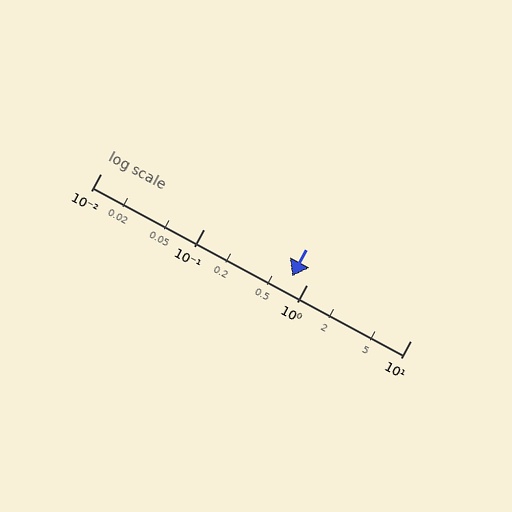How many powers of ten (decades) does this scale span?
The scale spans 3 decades, from 0.01 to 10.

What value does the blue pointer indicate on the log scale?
The pointer indicates approximately 0.71.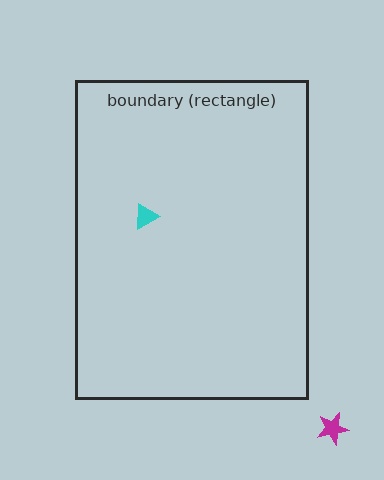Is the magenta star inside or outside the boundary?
Outside.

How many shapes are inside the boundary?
1 inside, 1 outside.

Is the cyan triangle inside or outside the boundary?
Inside.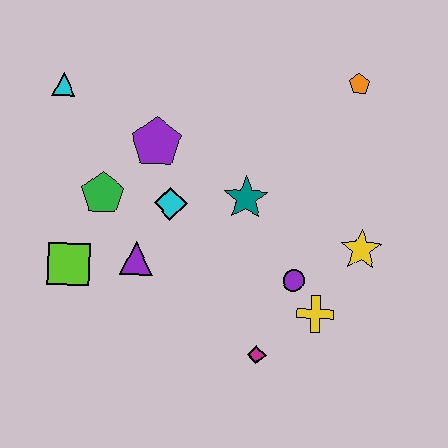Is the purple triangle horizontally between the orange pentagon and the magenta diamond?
No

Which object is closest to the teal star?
The cyan diamond is closest to the teal star.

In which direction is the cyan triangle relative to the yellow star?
The cyan triangle is to the left of the yellow star.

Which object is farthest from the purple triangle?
The orange pentagon is farthest from the purple triangle.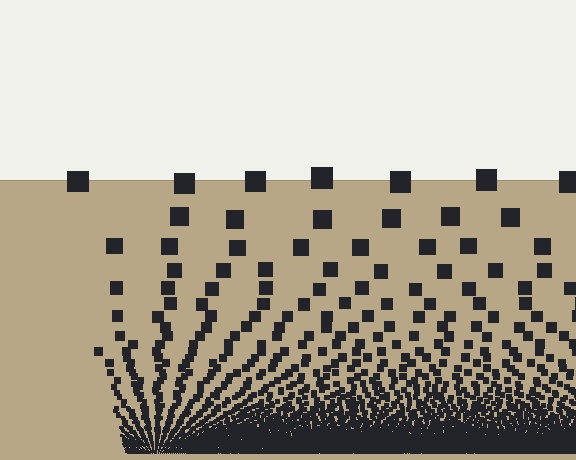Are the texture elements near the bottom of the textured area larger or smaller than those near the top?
Smaller. The gradient is inverted — elements near the bottom are smaller and denser.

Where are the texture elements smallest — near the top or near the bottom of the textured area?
Near the bottom.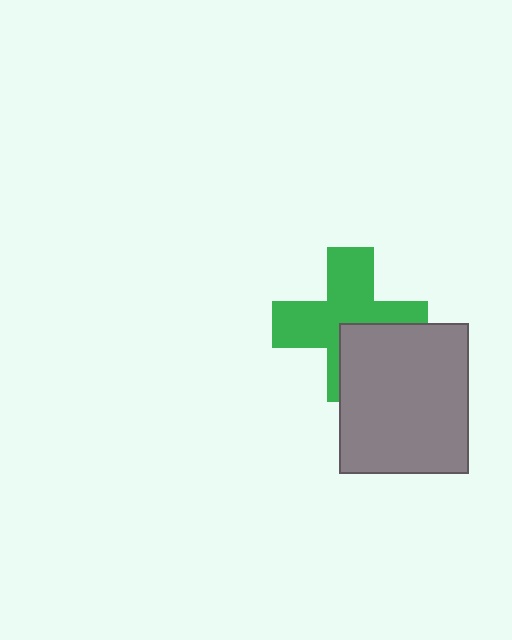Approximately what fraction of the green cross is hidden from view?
Roughly 33% of the green cross is hidden behind the gray rectangle.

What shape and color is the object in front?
The object in front is a gray rectangle.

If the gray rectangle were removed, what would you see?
You would see the complete green cross.